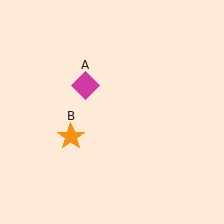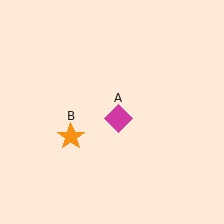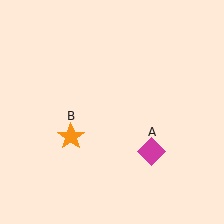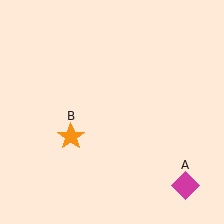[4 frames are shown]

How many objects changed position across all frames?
1 object changed position: magenta diamond (object A).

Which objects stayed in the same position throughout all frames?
Orange star (object B) remained stationary.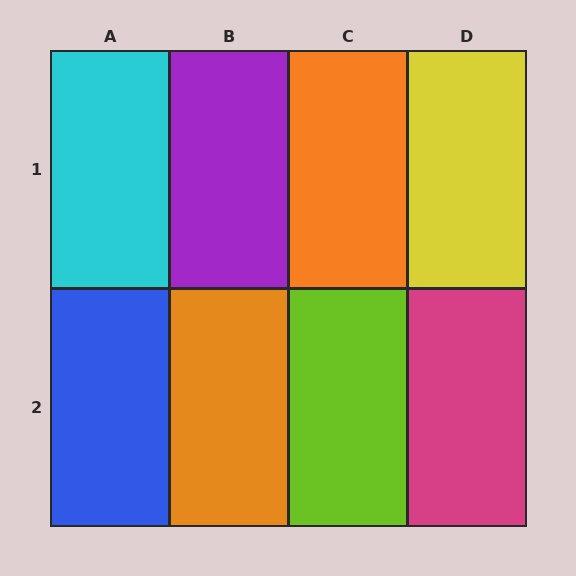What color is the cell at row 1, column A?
Cyan.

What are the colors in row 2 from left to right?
Blue, orange, lime, magenta.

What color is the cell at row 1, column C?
Orange.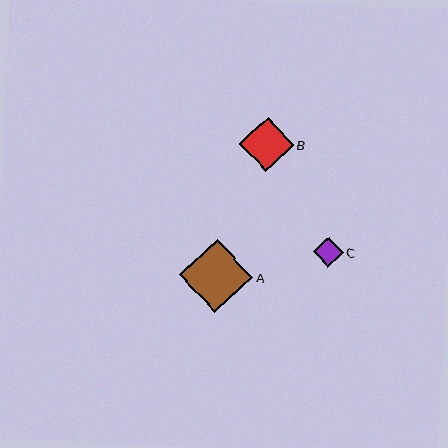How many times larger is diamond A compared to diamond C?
Diamond A is approximately 2.5 times the size of diamond C.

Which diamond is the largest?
Diamond A is the largest with a size of approximately 73 pixels.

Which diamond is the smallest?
Diamond C is the smallest with a size of approximately 29 pixels.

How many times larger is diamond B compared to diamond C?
Diamond B is approximately 1.9 times the size of diamond C.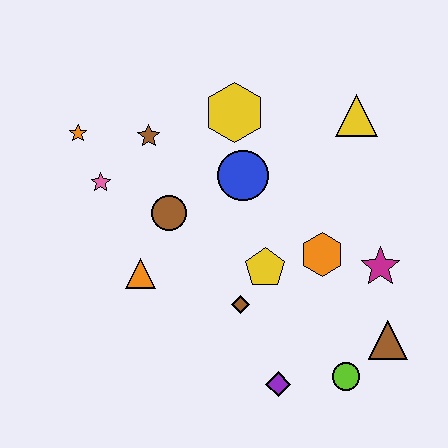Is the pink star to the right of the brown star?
No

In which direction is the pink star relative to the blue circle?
The pink star is to the left of the blue circle.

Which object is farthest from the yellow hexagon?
The lime circle is farthest from the yellow hexagon.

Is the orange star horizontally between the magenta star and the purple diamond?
No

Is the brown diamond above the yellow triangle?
No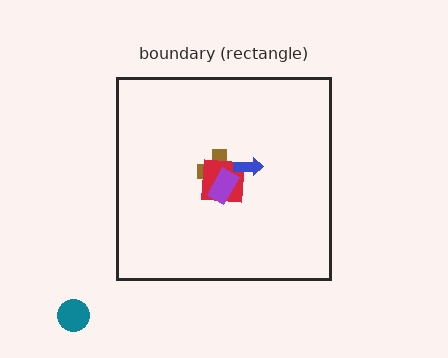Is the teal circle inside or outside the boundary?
Outside.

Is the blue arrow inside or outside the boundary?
Inside.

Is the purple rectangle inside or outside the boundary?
Inside.